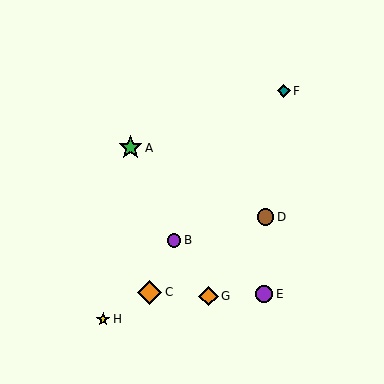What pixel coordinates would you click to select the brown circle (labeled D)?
Click at (266, 217) to select the brown circle D.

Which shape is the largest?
The orange diamond (labeled C) is the largest.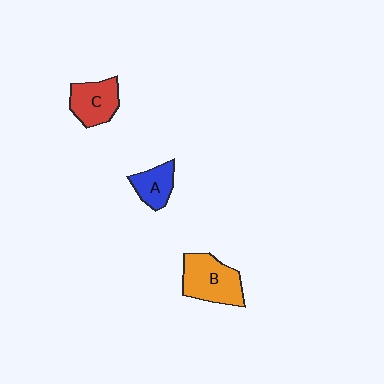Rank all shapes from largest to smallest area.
From largest to smallest: B (orange), C (red), A (blue).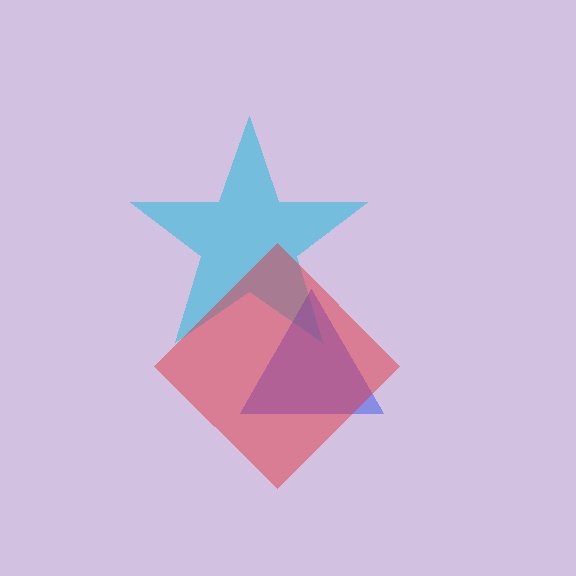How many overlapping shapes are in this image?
There are 3 overlapping shapes in the image.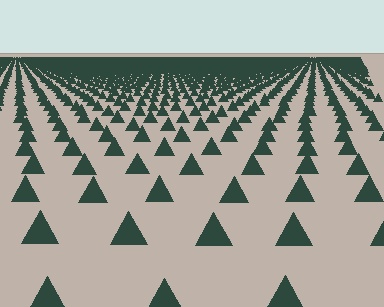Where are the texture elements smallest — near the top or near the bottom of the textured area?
Near the top.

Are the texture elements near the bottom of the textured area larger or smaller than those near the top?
Larger. Near the bottom, elements are closer to the viewer and appear at a bigger on-screen size.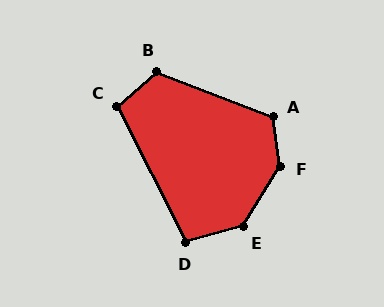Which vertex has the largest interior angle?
F, at approximately 141 degrees.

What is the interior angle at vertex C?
Approximately 104 degrees (obtuse).